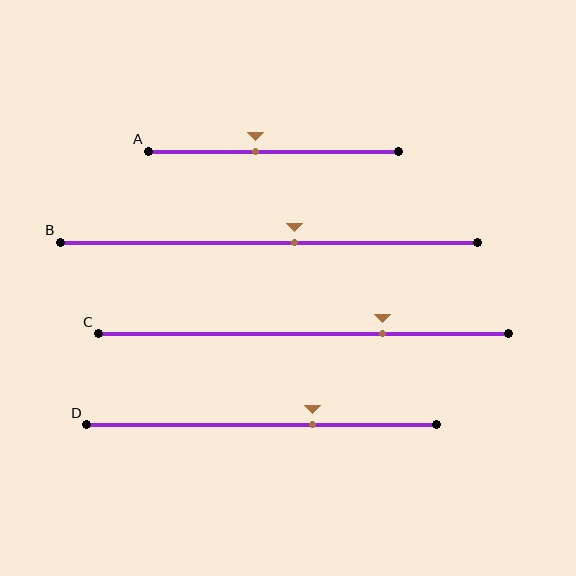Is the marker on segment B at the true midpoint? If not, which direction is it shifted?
No, the marker on segment B is shifted to the right by about 6% of the segment length.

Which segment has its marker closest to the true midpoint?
Segment B has its marker closest to the true midpoint.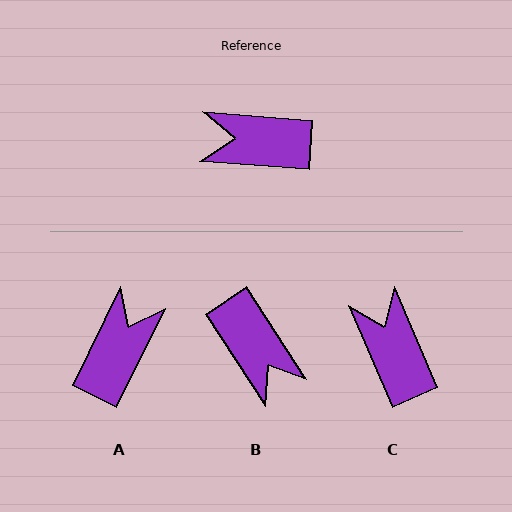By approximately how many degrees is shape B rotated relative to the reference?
Approximately 128 degrees counter-clockwise.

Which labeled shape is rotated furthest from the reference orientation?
B, about 128 degrees away.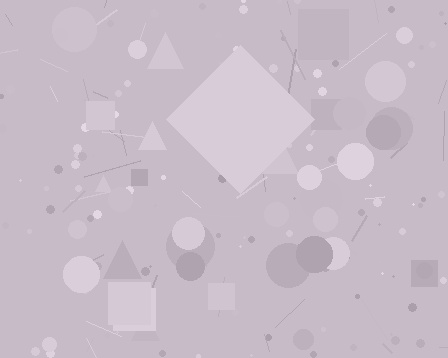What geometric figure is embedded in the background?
A diamond is embedded in the background.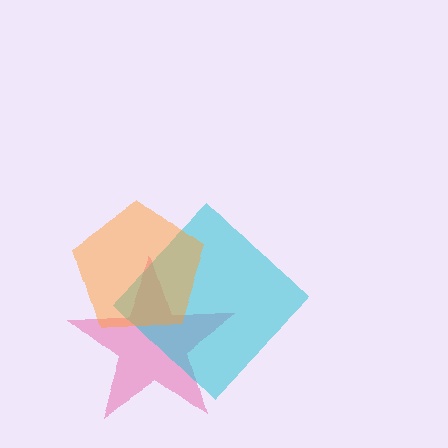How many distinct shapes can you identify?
There are 3 distinct shapes: a pink star, a cyan diamond, an orange pentagon.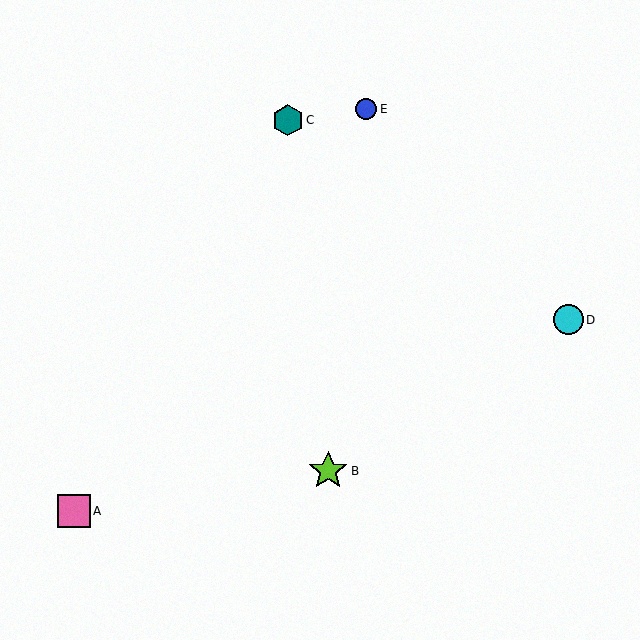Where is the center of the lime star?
The center of the lime star is at (328, 471).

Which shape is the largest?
The lime star (labeled B) is the largest.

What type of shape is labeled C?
Shape C is a teal hexagon.